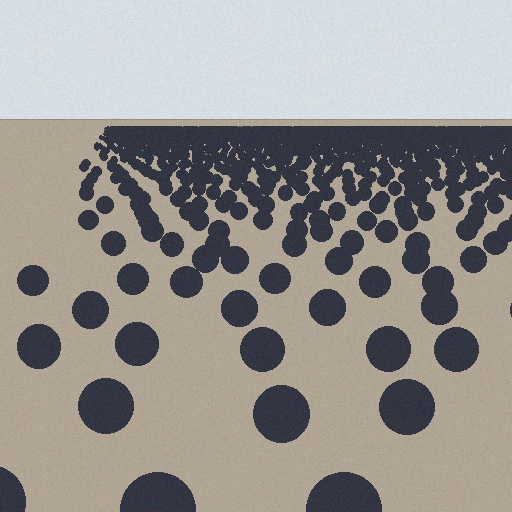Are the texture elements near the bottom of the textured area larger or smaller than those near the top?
Larger. Near the bottom, elements are closer to the viewer and appear at a bigger on-screen size.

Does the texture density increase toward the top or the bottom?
Density increases toward the top.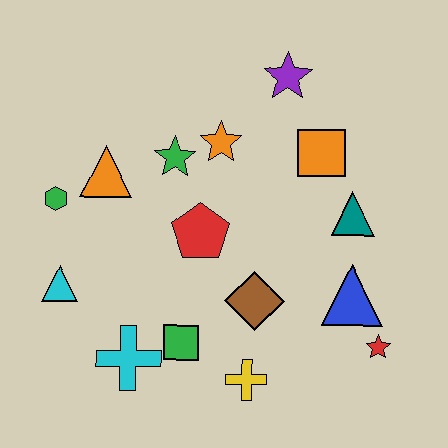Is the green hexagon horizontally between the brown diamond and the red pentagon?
No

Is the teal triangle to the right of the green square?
Yes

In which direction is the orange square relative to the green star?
The orange square is to the right of the green star.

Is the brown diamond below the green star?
Yes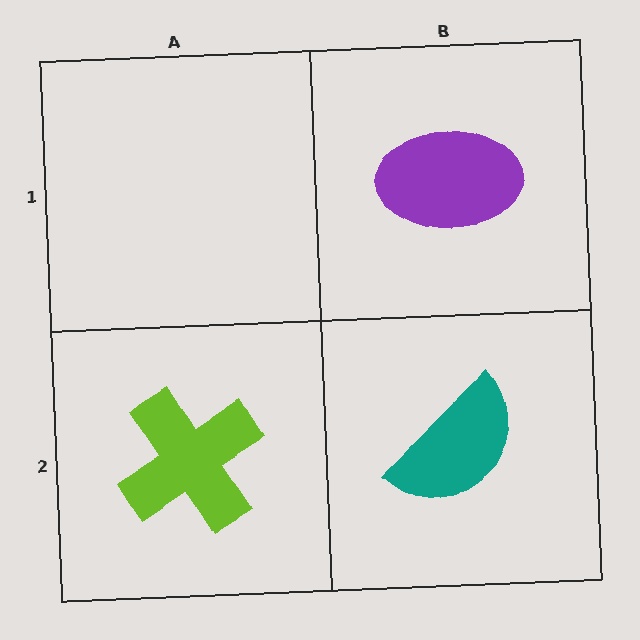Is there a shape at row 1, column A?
No, that cell is empty.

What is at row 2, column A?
A lime cross.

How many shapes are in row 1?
1 shape.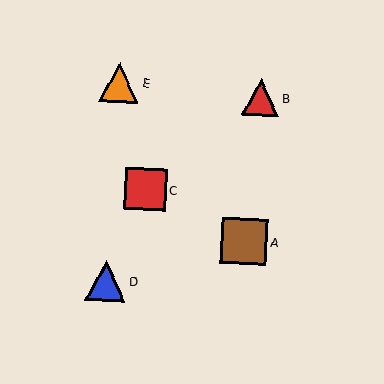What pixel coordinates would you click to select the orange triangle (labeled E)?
Click at (119, 83) to select the orange triangle E.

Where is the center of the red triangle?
The center of the red triangle is at (261, 97).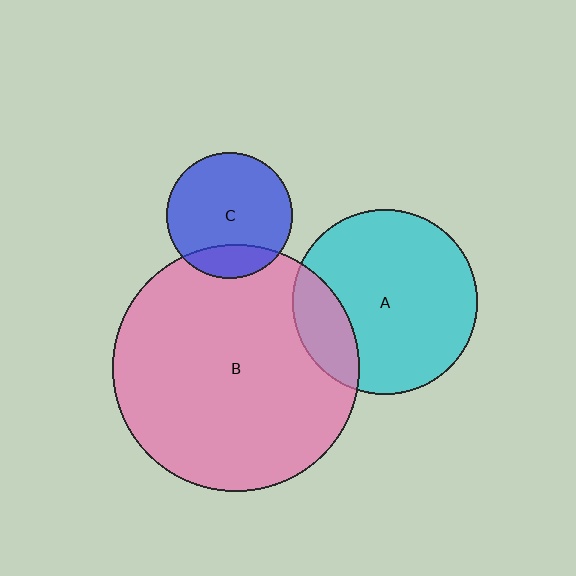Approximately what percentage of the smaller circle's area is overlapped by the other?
Approximately 20%.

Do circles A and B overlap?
Yes.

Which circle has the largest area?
Circle B (pink).